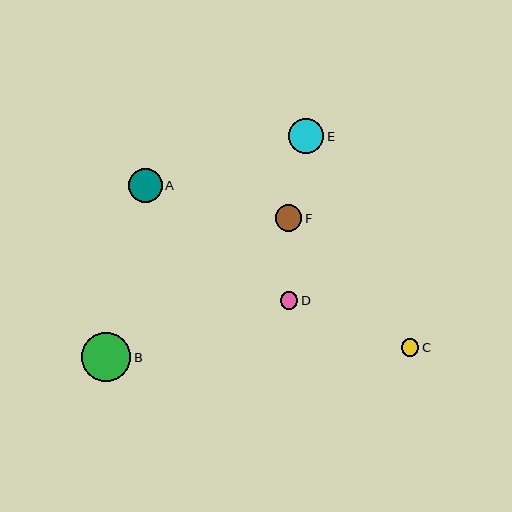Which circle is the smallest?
Circle D is the smallest with a size of approximately 17 pixels.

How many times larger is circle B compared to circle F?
Circle B is approximately 1.9 times the size of circle F.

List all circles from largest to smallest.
From largest to smallest: B, E, A, F, C, D.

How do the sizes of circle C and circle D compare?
Circle C and circle D are approximately the same size.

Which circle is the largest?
Circle B is the largest with a size of approximately 49 pixels.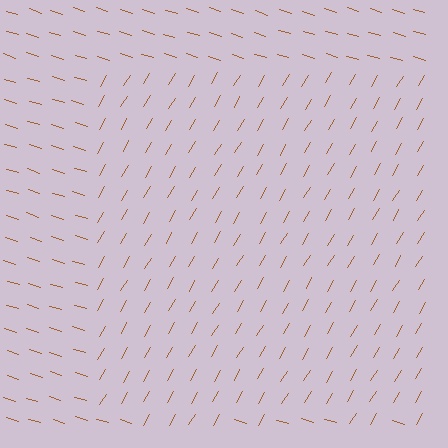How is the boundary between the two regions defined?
The boundary is defined purely by a change in line orientation (approximately 77 degrees difference). All lines are the same color and thickness.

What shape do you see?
I see a rectangle.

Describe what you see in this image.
The image is filled with small brown line segments. A rectangle region in the image has lines oriented differently from the surrounding lines, creating a visible texture boundary.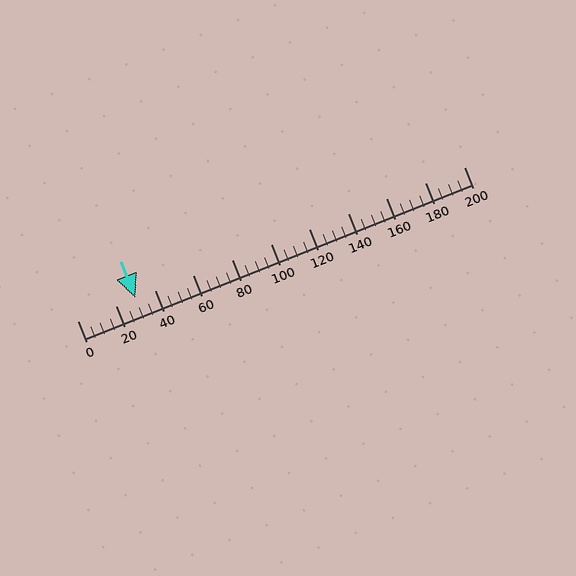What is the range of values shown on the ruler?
The ruler shows values from 0 to 200.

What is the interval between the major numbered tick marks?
The major tick marks are spaced 20 units apart.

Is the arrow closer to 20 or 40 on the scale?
The arrow is closer to 40.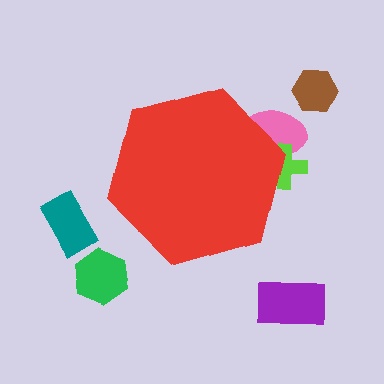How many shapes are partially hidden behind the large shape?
2 shapes are partially hidden.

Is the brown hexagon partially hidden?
No, the brown hexagon is fully visible.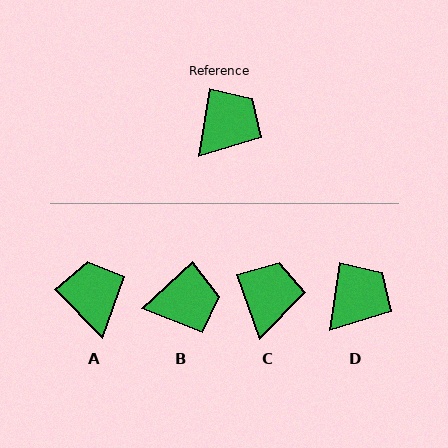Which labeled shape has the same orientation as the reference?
D.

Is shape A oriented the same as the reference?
No, it is off by about 53 degrees.